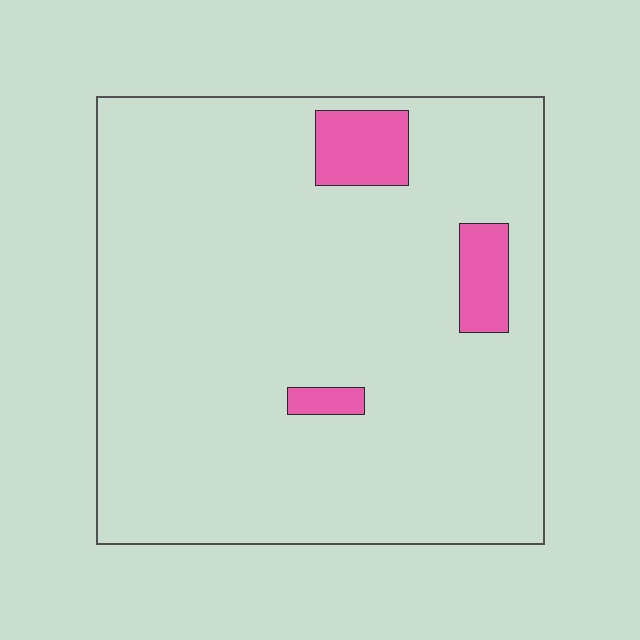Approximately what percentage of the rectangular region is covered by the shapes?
Approximately 5%.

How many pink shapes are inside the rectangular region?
3.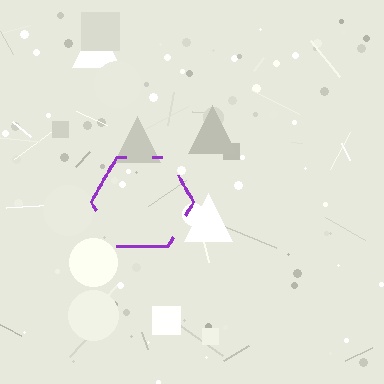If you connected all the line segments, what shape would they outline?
They would outline a hexagon.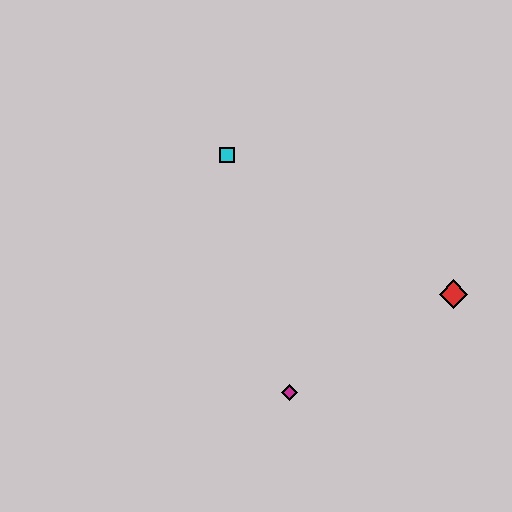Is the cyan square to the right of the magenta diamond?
No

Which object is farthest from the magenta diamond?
The cyan square is farthest from the magenta diamond.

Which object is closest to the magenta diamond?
The red diamond is closest to the magenta diamond.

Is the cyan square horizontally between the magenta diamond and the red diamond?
No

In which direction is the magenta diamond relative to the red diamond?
The magenta diamond is to the left of the red diamond.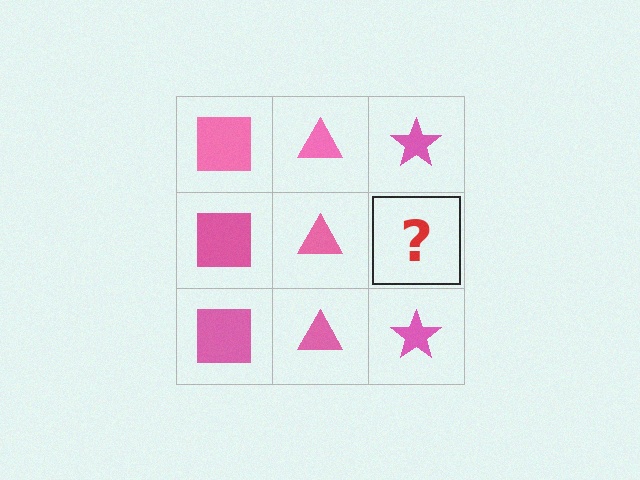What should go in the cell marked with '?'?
The missing cell should contain a pink star.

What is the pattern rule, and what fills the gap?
The rule is that each column has a consistent shape. The gap should be filled with a pink star.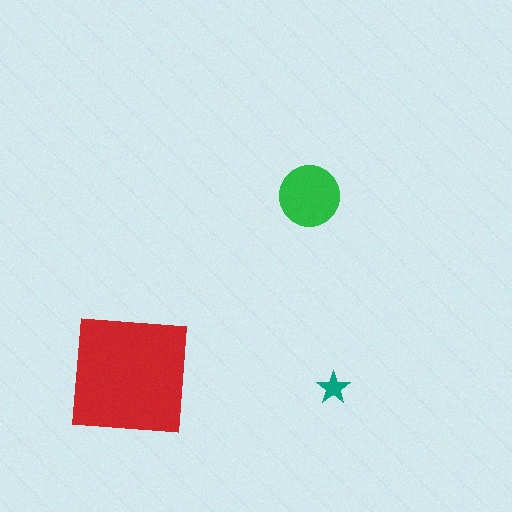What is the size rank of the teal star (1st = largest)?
3rd.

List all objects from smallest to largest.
The teal star, the green circle, the red square.